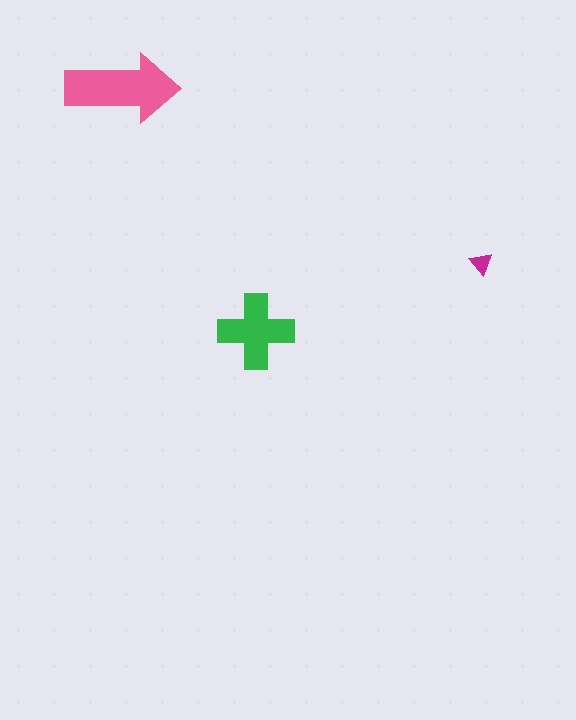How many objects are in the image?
There are 3 objects in the image.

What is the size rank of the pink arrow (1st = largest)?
1st.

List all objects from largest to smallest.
The pink arrow, the green cross, the magenta triangle.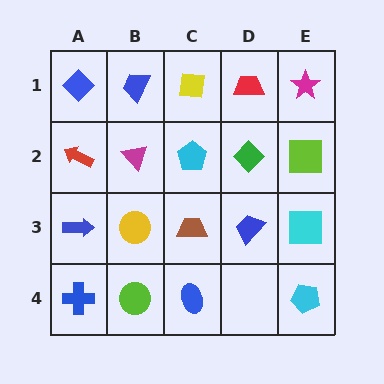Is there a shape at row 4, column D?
No, that cell is empty.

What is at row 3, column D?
A blue trapezoid.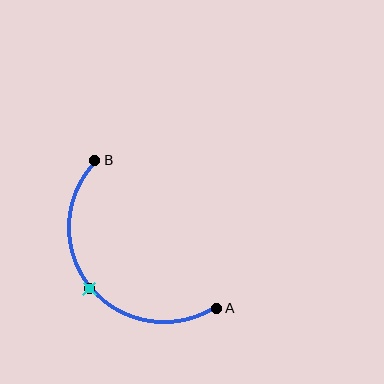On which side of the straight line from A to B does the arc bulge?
The arc bulges below and to the left of the straight line connecting A and B.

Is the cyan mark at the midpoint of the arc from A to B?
Yes. The cyan mark lies on the arc at equal arc-length from both A and B — it is the arc midpoint.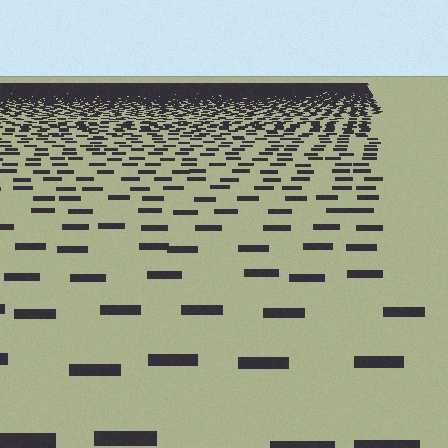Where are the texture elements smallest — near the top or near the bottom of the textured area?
Near the top.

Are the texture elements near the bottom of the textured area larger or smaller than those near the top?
Larger. Near the bottom, elements are closer to the viewer and appear at a bigger on-screen size.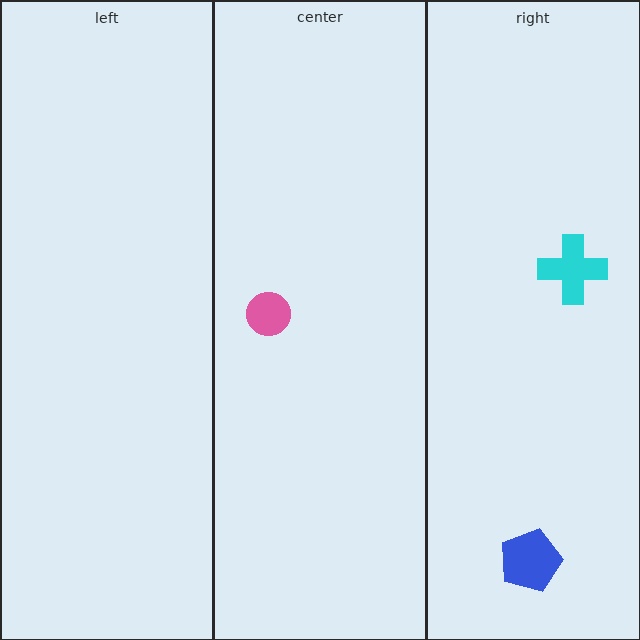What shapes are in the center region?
The pink circle.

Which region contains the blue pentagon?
The right region.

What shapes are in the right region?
The blue pentagon, the cyan cross.